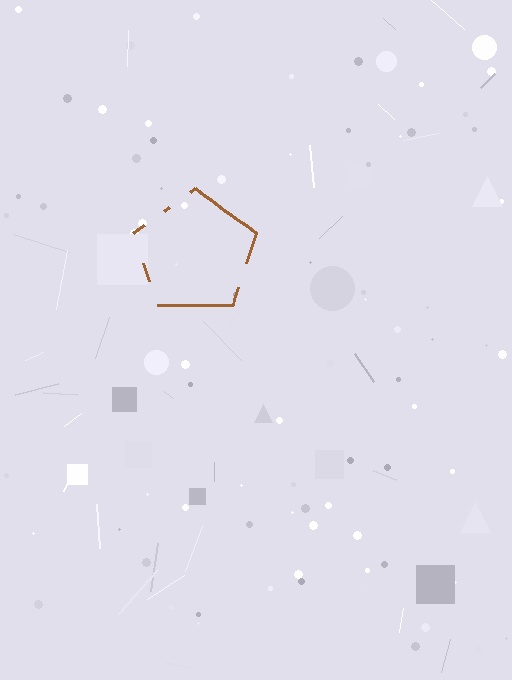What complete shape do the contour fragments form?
The contour fragments form a pentagon.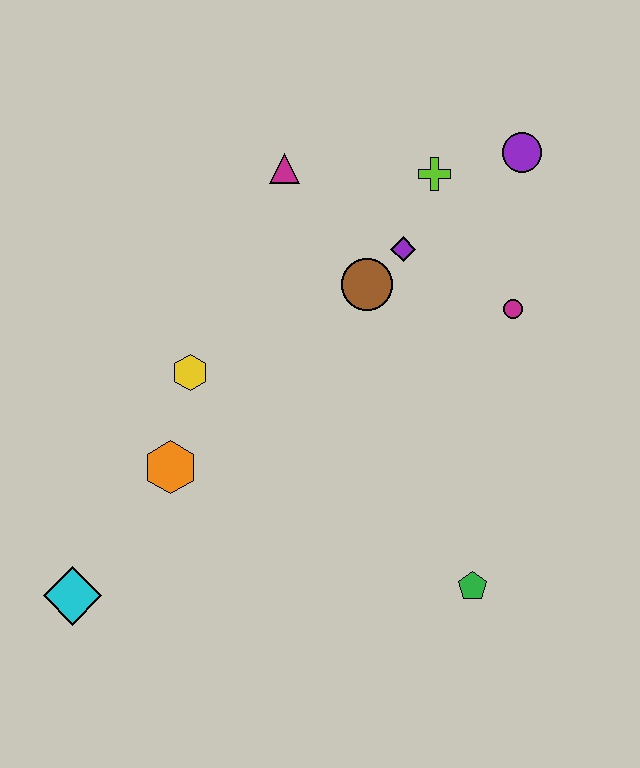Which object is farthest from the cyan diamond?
The purple circle is farthest from the cyan diamond.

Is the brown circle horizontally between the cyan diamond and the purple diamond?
Yes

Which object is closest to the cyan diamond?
The orange hexagon is closest to the cyan diamond.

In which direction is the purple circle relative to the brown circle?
The purple circle is to the right of the brown circle.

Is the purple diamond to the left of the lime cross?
Yes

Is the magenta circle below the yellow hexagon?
No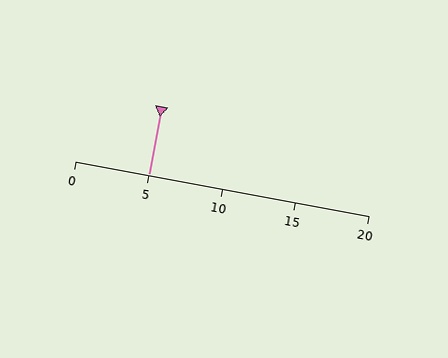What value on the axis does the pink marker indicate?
The marker indicates approximately 5.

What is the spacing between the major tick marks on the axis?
The major ticks are spaced 5 apart.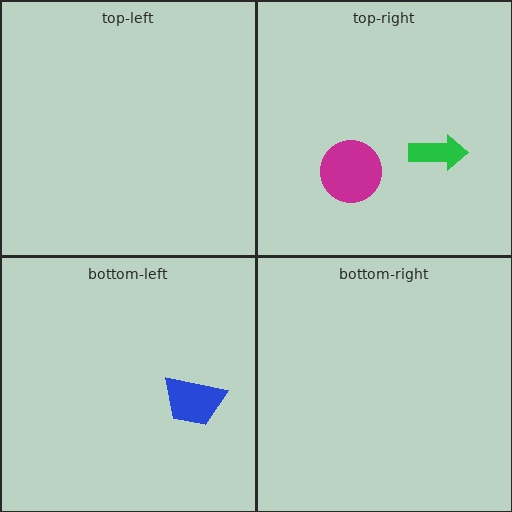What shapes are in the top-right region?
The magenta circle, the green arrow.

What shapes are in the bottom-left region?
The blue trapezoid.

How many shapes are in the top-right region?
2.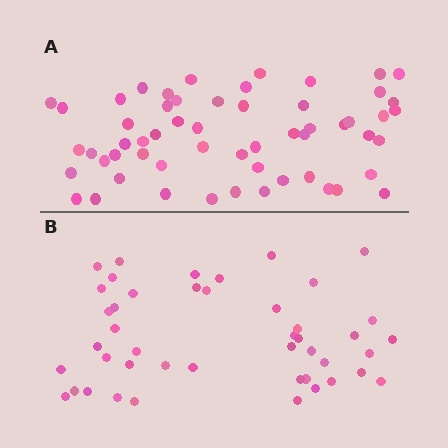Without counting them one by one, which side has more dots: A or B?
Region A (the top region) has more dots.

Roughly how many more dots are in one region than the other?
Region A has roughly 12 or so more dots than region B.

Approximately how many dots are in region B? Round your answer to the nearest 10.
About 40 dots. (The exact count is 45, which rounds to 40.)